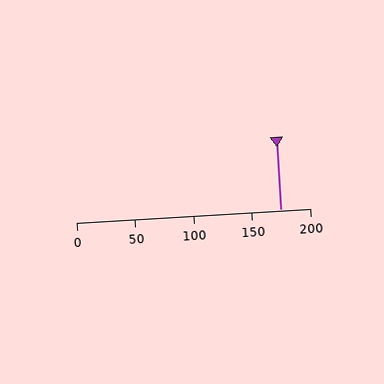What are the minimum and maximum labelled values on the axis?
The axis runs from 0 to 200.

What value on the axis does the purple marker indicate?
The marker indicates approximately 175.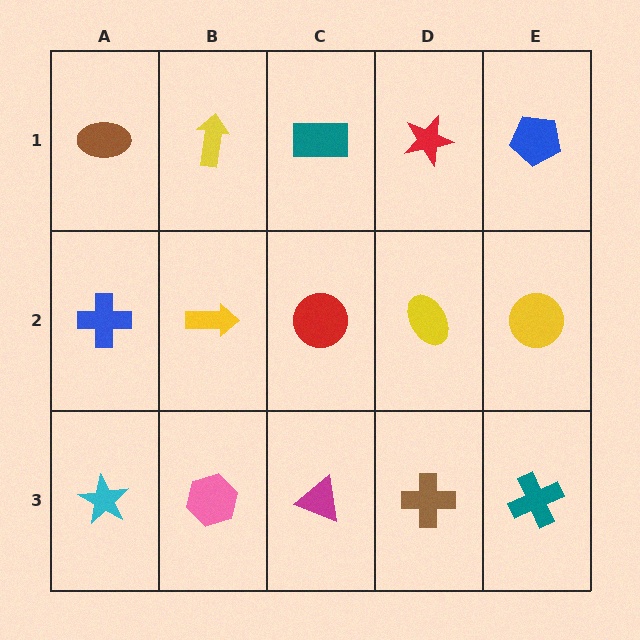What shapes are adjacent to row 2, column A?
A brown ellipse (row 1, column A), a cyan star (row 3, column A), a yellow arrow (row 2, column B).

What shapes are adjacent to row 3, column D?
A yellow ellipse (row 2, column D), a magenta triangle (row 3, column C), a teal cross (row 3, column E).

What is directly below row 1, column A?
A blue cross.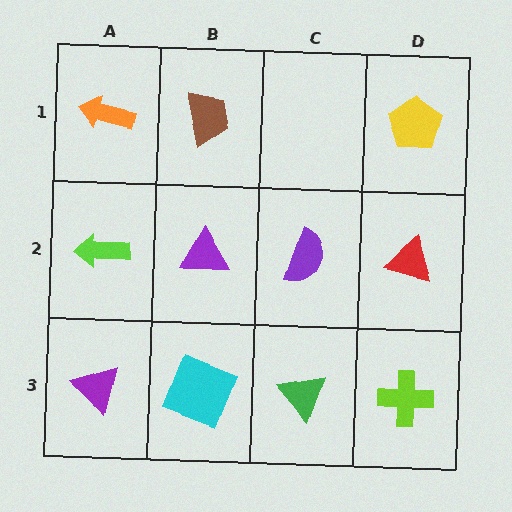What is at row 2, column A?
A lime arrow.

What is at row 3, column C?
A green triangle.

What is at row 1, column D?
A yellow pentagon.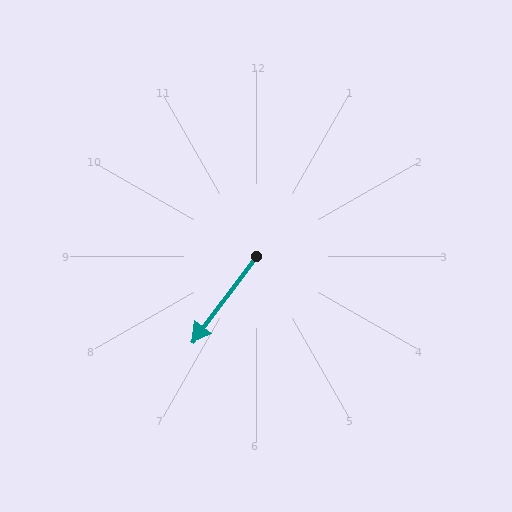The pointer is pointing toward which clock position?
Roughly 7 o'clock.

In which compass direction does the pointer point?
Southwest.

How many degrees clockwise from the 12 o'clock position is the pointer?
Approximately 217 degrees.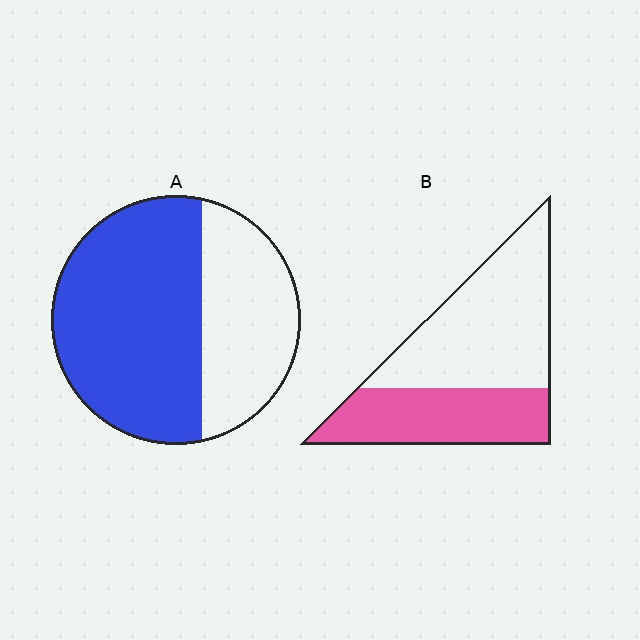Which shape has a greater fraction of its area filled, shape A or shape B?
Shape A.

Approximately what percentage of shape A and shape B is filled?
A is approximately 65% and B is approximately 40%.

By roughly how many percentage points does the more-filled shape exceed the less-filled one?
By roughly 25 percentage points (A over B).